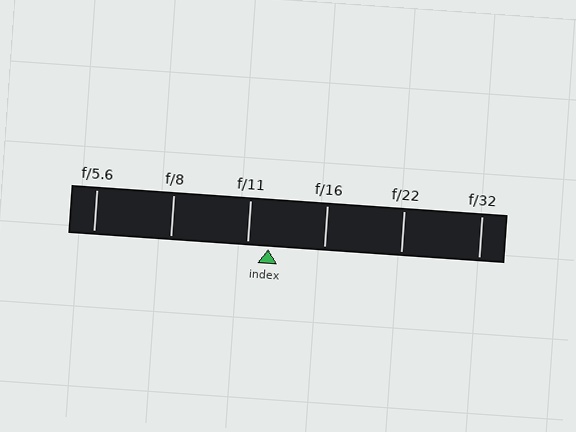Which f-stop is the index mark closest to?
The index mark is closest to f/11.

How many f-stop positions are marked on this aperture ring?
There are 6 f-stop positions marked.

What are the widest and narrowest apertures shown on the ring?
The widest aperture shown is f/5.6 and the narrowest is f/32.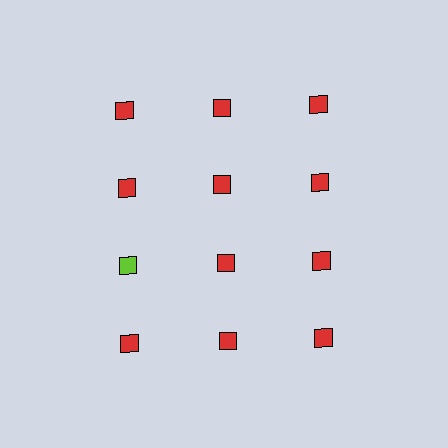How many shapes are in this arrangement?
There are 12 shapes arranged in a grid pattern.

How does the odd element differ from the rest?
It has a different color: lime instead of red.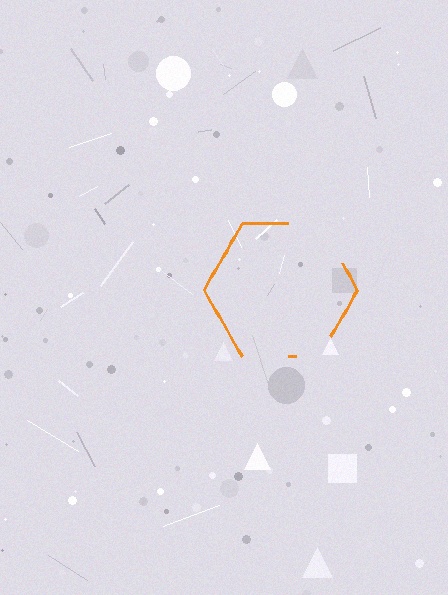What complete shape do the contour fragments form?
The contour fragments form a hexagon.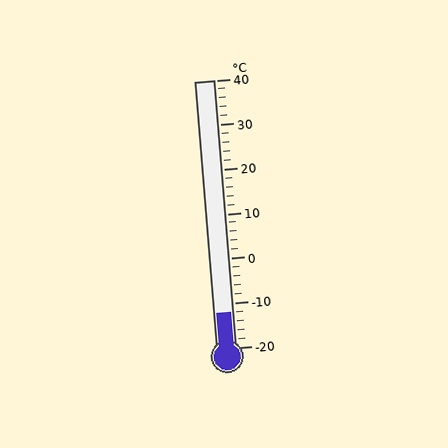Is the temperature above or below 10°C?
The temperature is below 10°C.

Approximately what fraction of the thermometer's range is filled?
The thermometer is filled to approximately 15% of its range.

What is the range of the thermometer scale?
The thermometer scale ranges from -20°C to 40°C.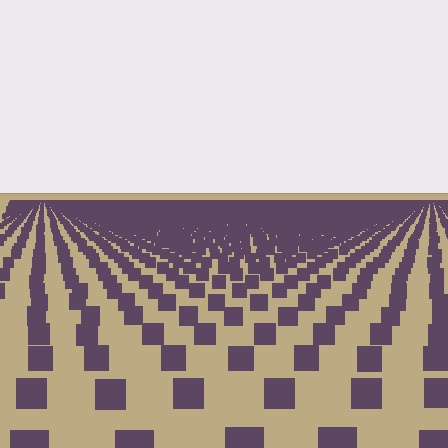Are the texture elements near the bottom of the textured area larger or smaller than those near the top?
Larger. Near the bottom, elements are closer to the viewer and appear at a bigger on-screen size.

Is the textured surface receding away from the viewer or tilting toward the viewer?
The surface is receding away from the viewer. Texture elements get smaller and denser toward the top.